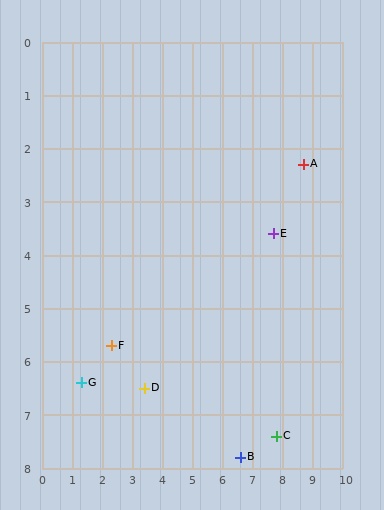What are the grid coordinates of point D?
Point D is at approximately (3.4, 6.5).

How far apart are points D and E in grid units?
Points D and E are about 5.2 grid units apart.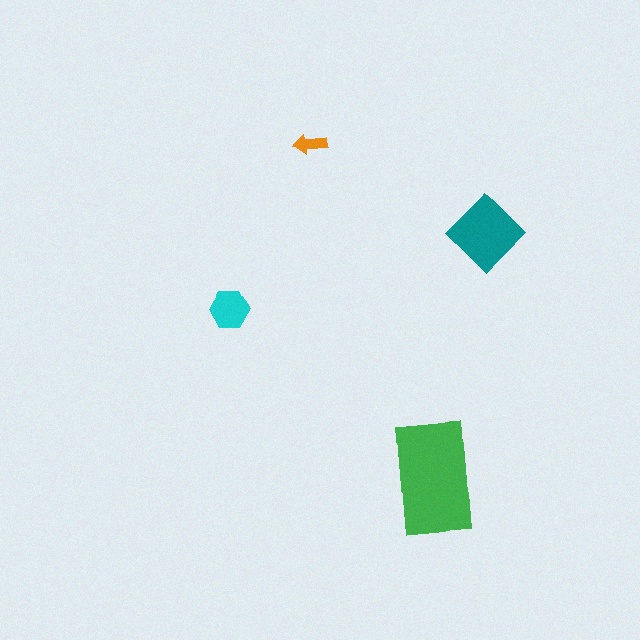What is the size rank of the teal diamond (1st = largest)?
2nd.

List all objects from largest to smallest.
The green rectangle, the teal diamond, the cyan hexagon, the orange arrow.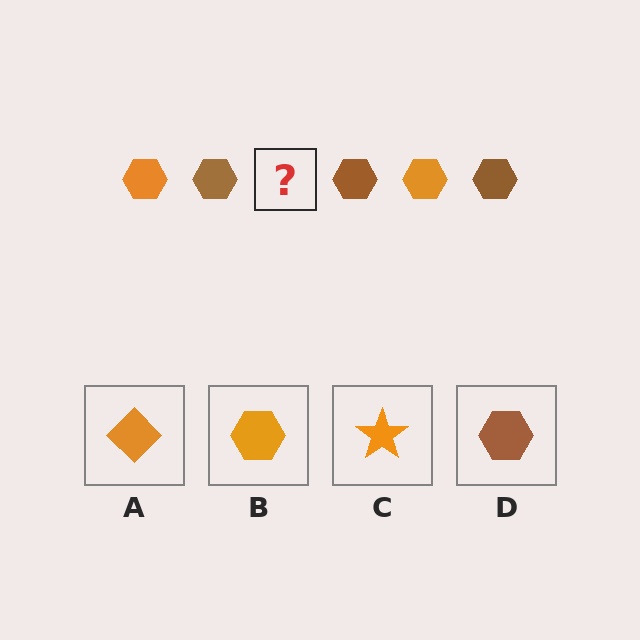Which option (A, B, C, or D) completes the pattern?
B.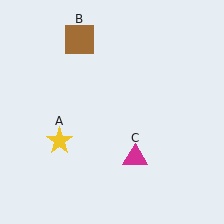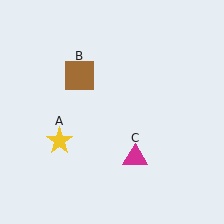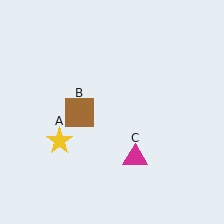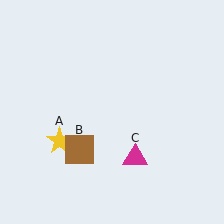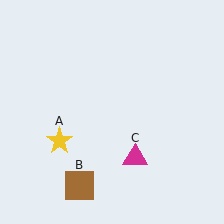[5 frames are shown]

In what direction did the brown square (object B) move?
The brown square (object B) moved down.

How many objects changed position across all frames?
1 object changed position: brown square (object B).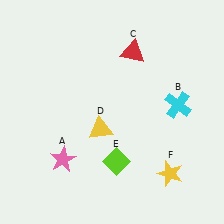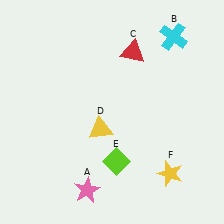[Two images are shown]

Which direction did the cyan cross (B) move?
The cyan cross (B) moved up.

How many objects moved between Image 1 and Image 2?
2 objects moved between the two images.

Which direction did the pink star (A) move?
The pink star (A) moved down.